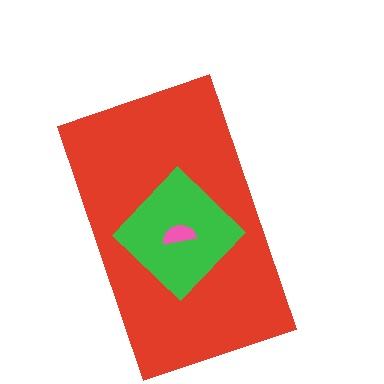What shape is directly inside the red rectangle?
The green diamond.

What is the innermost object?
The pink semicircle.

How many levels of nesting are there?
3.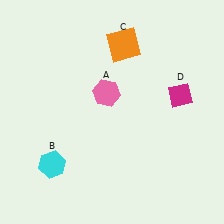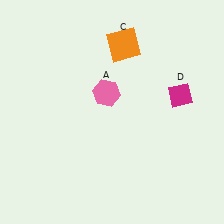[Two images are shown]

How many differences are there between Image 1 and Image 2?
There is 1 difference between the two images.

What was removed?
The cyan hexagon (B) was removed in Image 2.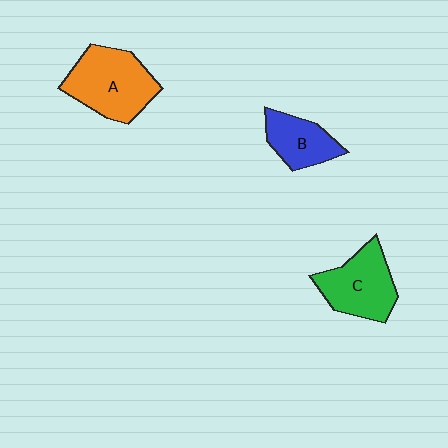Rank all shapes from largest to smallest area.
From largest to smallest: A (orange), C (green), B (blue).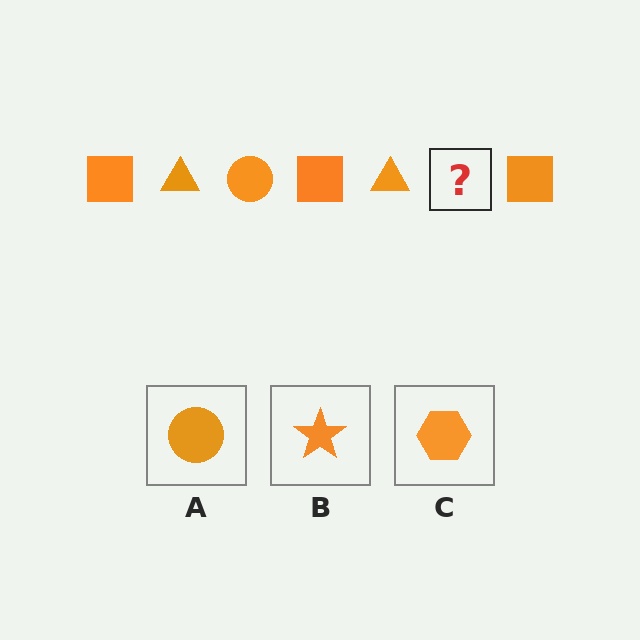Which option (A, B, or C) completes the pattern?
A.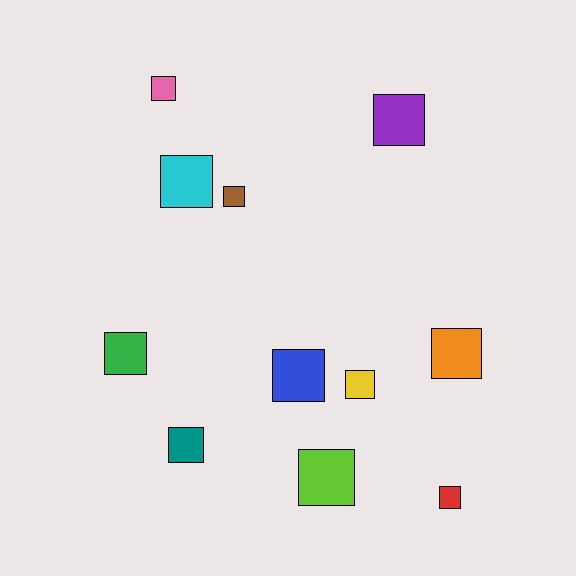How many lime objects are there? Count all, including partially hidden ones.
There is 1 lime object.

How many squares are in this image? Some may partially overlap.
There are 11 squares.